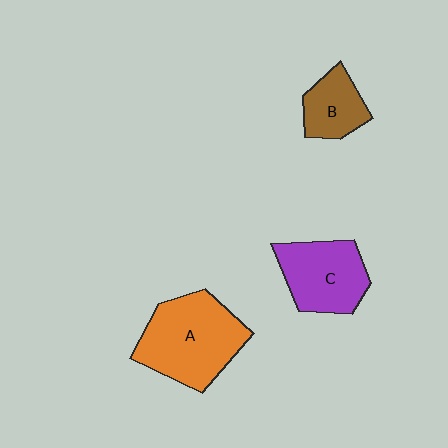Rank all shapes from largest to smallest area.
From largest to smallest: A (orange), C (purple), B (brown).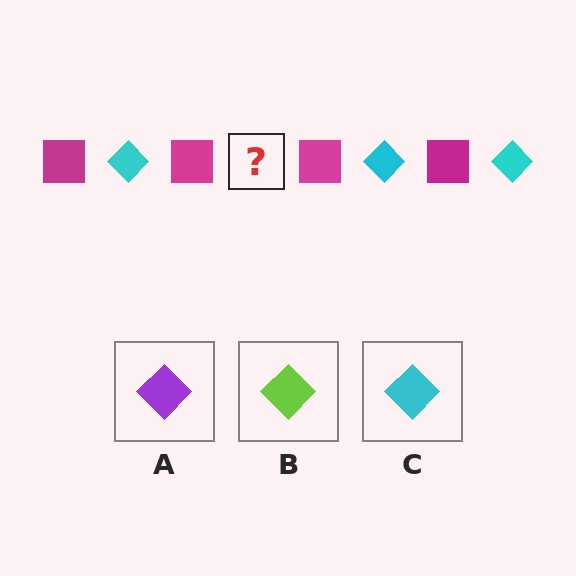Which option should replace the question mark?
Option C.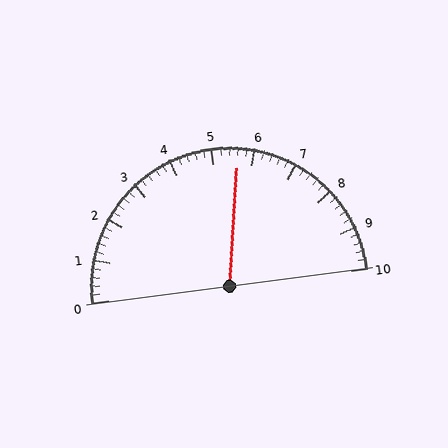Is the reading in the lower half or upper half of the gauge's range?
The reading is in the upper half of the range (0 to 10).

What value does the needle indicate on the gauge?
The needle indicates approximately 5.6.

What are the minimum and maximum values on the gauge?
The gauge ranges from 0 to 10.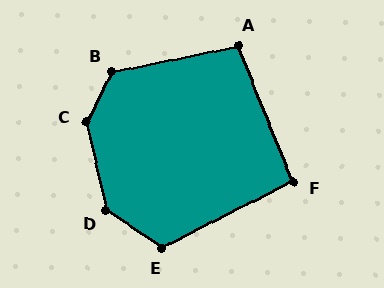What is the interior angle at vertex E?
Approximately 119 degrees (obtuse).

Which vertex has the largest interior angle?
C, at approximately 140 degrees.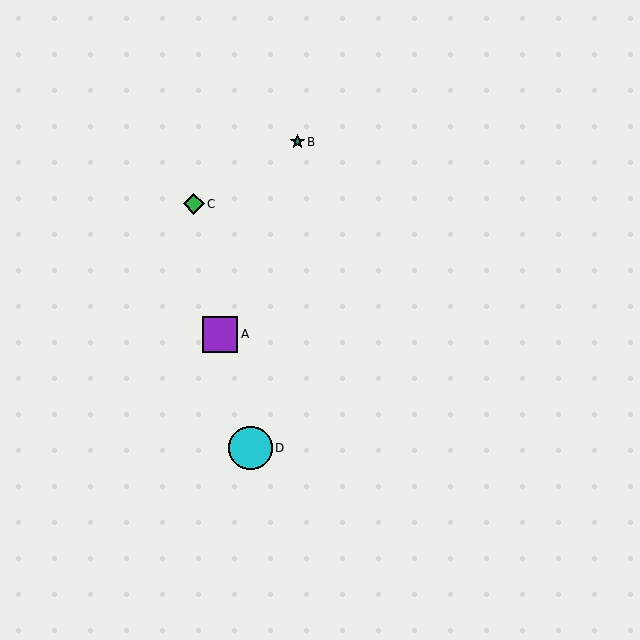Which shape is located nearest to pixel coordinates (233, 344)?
The purple square (labeled A) at (220, 334) is nearest to that location.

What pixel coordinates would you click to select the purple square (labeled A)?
Click at (220, 334) to select the purple square A.